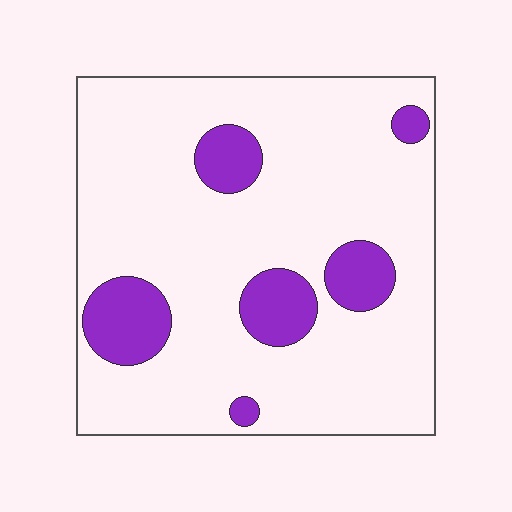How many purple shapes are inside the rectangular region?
6.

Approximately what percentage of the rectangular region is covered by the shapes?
Approximately 15%.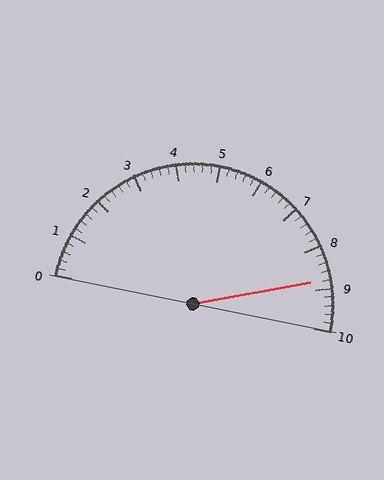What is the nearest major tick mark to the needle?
The nearest major tick mark is 9.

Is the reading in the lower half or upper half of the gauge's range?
The reading is in the upper half of the range (0 to 10).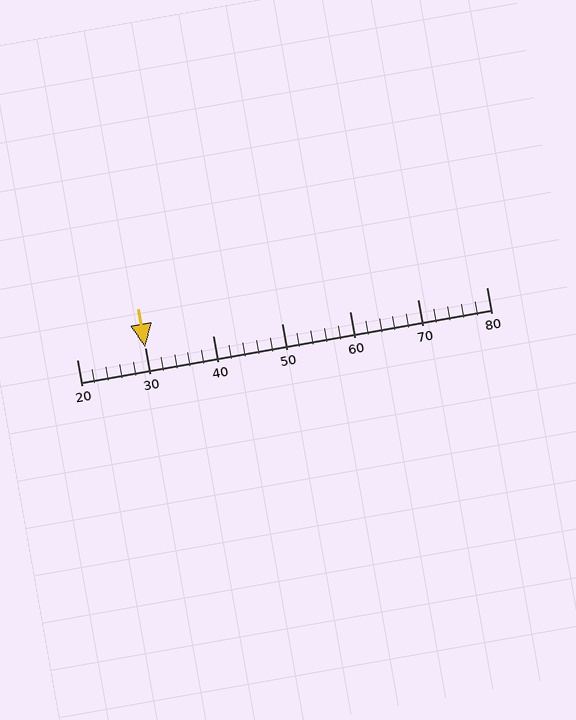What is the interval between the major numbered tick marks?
The major tick marks are spaced 10 units apart.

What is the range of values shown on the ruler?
The ruler shows values from 20 to 80.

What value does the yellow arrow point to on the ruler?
The yellow arrow points to approximately 30.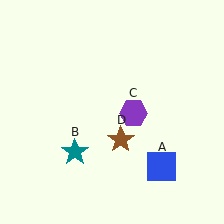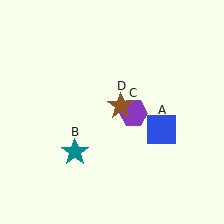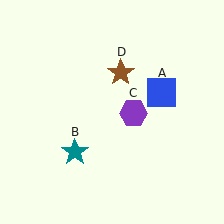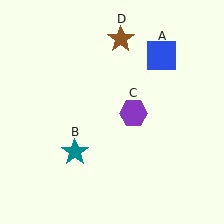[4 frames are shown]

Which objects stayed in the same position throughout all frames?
Teal star (object B) and purple hexagon (object C) remained stationary.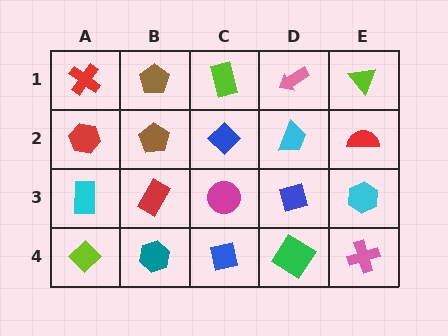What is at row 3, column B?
A red rectangle.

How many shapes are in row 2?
5 shapes.